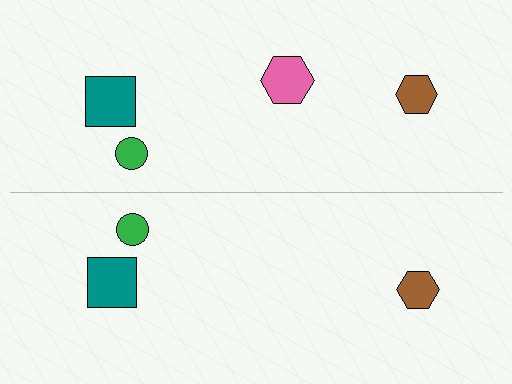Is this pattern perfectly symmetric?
No, the pattern is not perfectly symmetric. A pink hexagon is missing from the bottom side.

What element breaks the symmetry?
A pink hexagon is missing from the bottom side.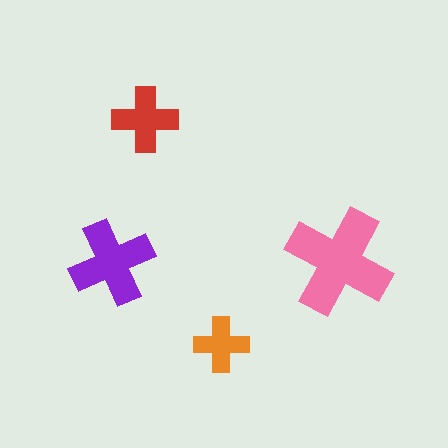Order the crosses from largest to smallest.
the pink one, the purple one, the red one, the orange one.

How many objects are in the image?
There are 4 objects in the image.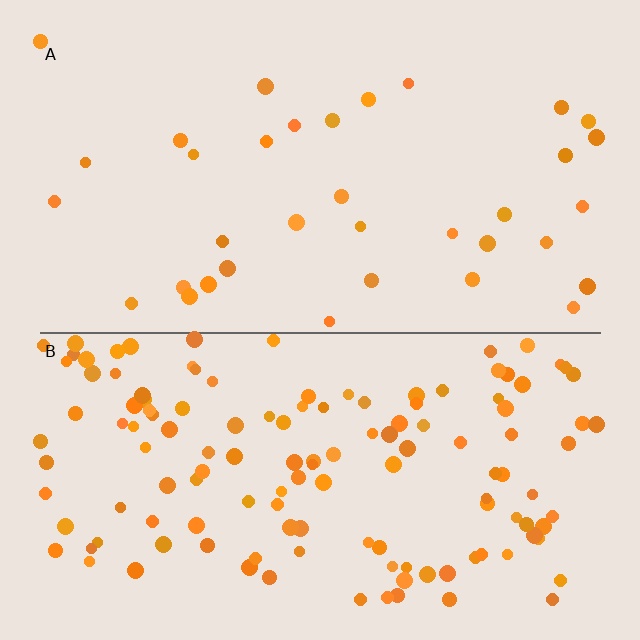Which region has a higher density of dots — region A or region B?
B (the bottom).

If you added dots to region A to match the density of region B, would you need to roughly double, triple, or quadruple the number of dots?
Approximately quadruple.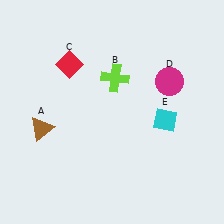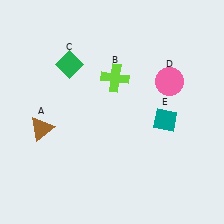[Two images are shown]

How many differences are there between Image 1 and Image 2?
There are 3 differences between the two images.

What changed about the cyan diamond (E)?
In Image 1, E is cyan. In Image 2, it changed to teal.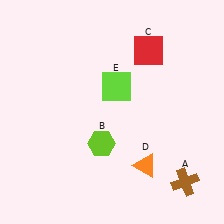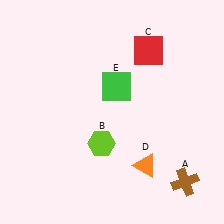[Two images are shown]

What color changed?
The square (E) changed from lime in Image 1 to green in Image 2.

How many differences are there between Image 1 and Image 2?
There is 1 difference between the two images.